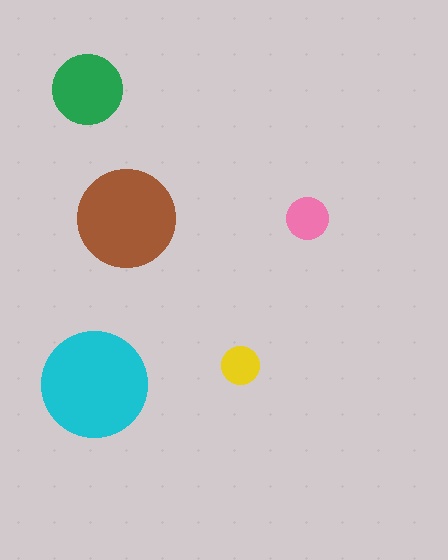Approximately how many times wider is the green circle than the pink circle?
About 1.5 times wider.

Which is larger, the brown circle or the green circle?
The brown one.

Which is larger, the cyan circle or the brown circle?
The cyan one.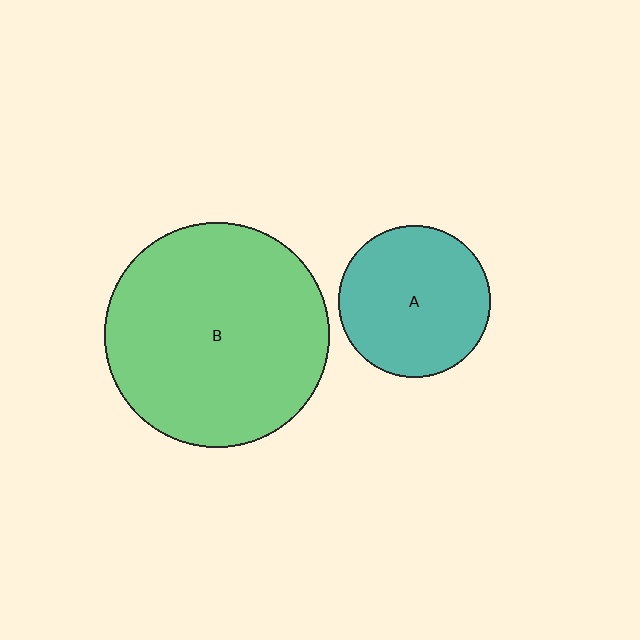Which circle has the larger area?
Circle B (green).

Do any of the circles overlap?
No, none of the circles overlap.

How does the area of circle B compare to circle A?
Approximately 2.2 times.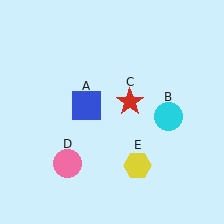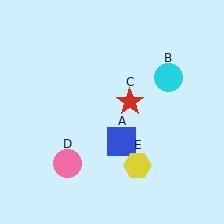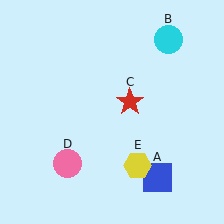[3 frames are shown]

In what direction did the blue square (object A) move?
The blue square (object A) moved down and to the right.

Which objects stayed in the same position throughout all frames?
Red star (object C) and pink circle (object D) and yellow hexagon (object E) remained stationary.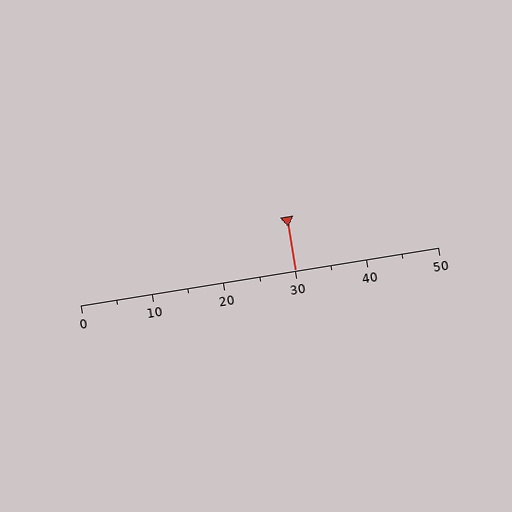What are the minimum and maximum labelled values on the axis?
The axis runs from 0 to 50.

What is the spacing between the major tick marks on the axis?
The major ticks are spaced 10 apart.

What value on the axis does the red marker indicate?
The marker indicates approximately 30.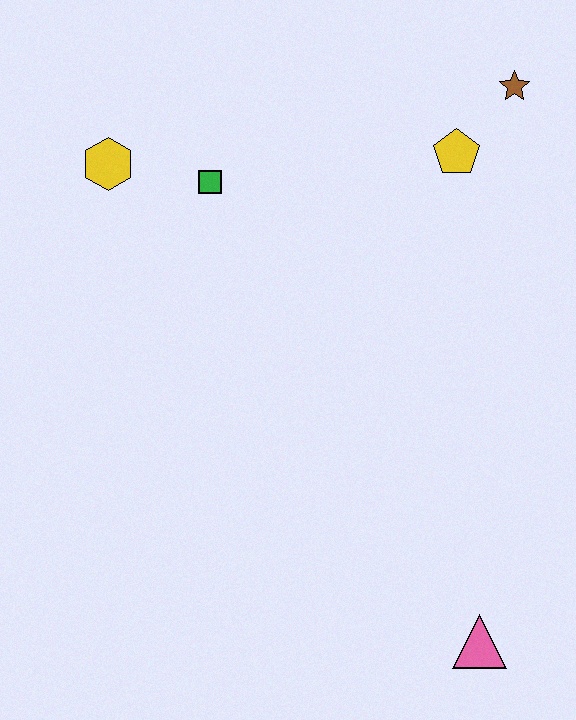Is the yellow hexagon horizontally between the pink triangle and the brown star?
No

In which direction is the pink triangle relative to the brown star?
The pink triangle is below the brown star.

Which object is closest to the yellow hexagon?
The green square is closest to the yellow hexagon.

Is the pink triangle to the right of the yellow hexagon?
Yes